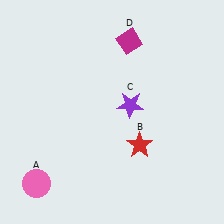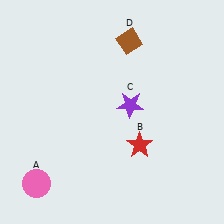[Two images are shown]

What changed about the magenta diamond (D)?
In Image 1, D is magenta. In Image 2, it changed to brown.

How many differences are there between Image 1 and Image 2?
There is 1 difference between the two images.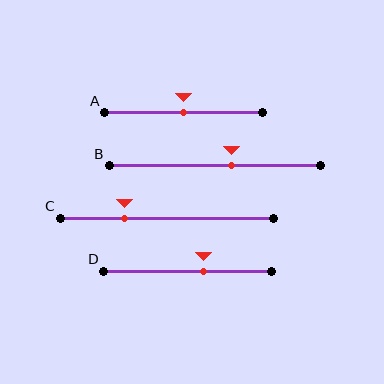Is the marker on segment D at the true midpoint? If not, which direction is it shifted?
No, the marker on segment D is shifted to the right by about 10% of the segment length.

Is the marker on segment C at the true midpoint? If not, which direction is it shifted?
No, the marker on segment C is shifted to the left by about 20% of the segment length.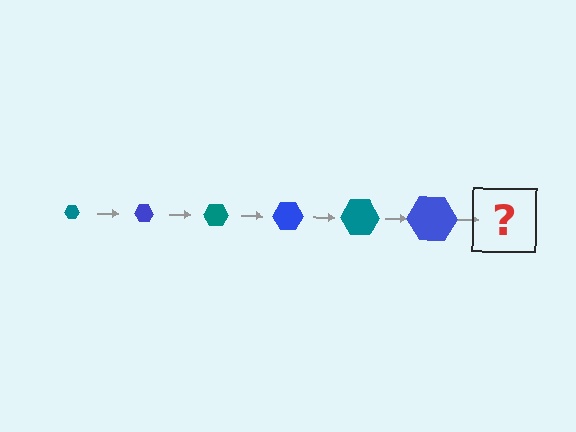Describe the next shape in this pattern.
It should be a teal hexagon, larger than the previous one.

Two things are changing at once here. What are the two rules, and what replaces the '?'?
The two rules are that the hexagon grows larger each step and the color cycles through teal and blue. The '?' should be a teal hexagon, larger than the previous one.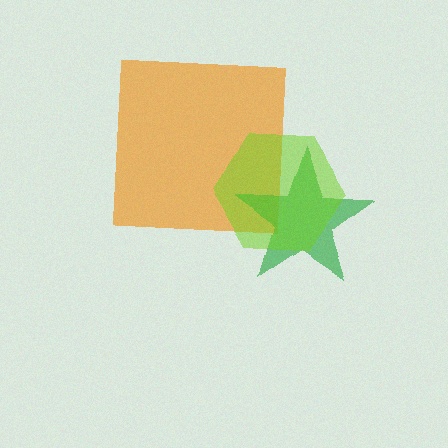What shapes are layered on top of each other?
The layered shapes are: an orange square, a green star, a lime hexagon.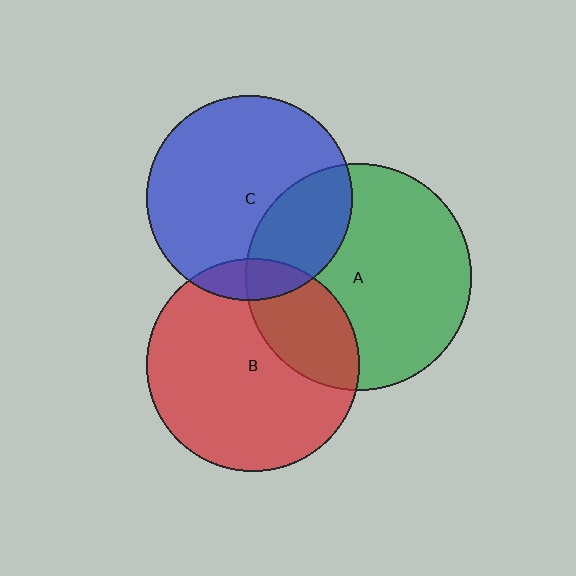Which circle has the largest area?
Circle A (green).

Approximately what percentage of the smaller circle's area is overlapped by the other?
Approximately 30%.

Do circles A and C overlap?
Yes.